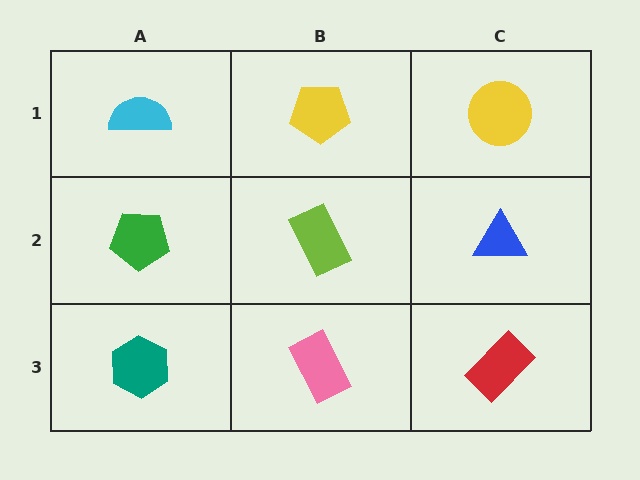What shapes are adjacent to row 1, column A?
A green pentagon (row 2, column A), a yellow pentagon (row 1, column B).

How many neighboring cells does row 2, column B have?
4.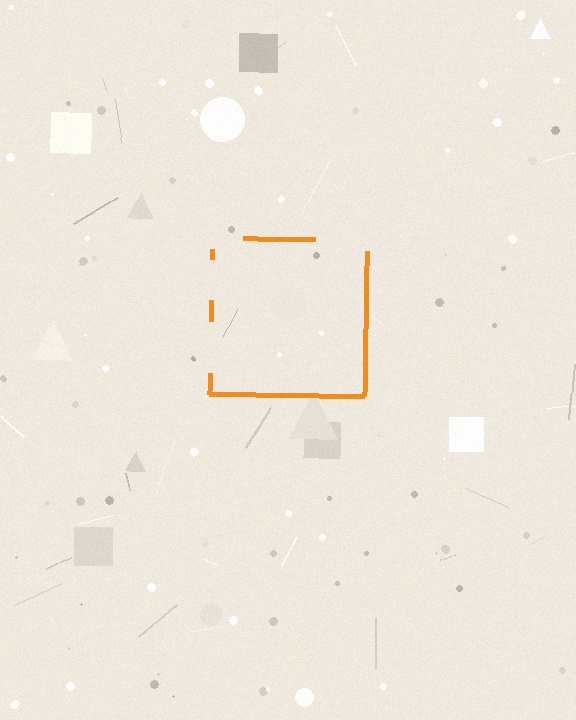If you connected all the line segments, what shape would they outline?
They would outline a square.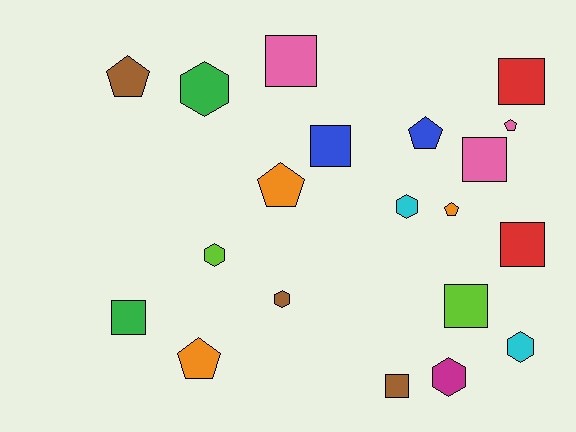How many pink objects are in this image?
There are 3 pink objects.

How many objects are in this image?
There are 20 objects.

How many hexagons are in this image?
There are 6 hexagons.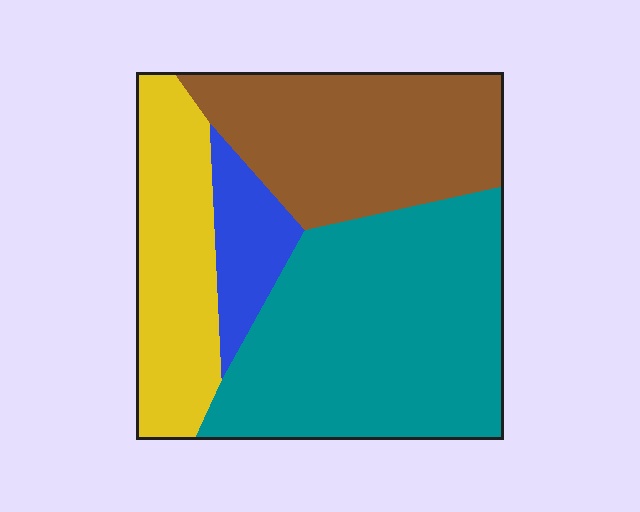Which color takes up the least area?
Blue, at roughly 10%.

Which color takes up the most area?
Teal, at roughly 45%.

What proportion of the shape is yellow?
Yellow covers 20% of the shape.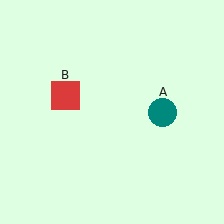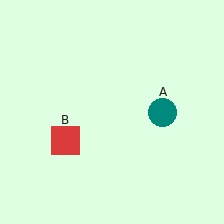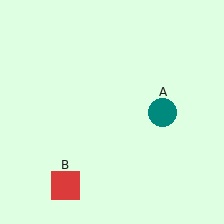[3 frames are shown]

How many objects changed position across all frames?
1 object changed position: red square (object B).